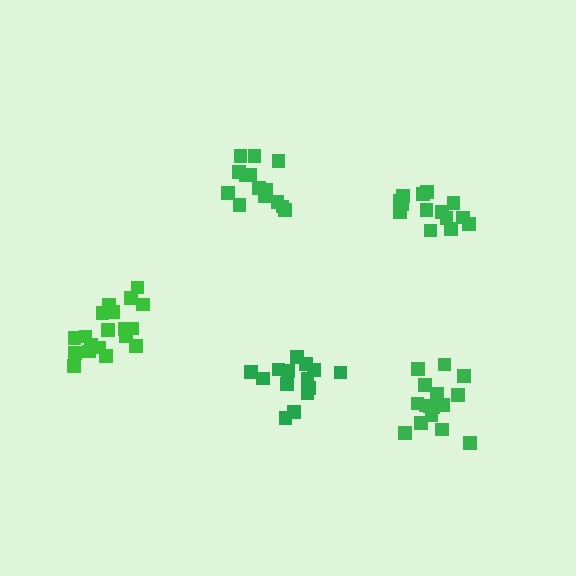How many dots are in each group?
Group 1: 16 dots, Group 2: 19 dots, Group 3: 14 dots, Group 4: 14 dots, Group 5: 14 dots (77 total).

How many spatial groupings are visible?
There are 5 spatial groupings.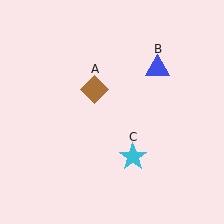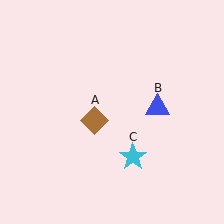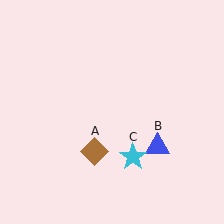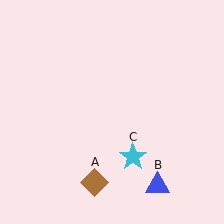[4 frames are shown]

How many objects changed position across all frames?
2 objects changed position: brown diamond (object A), blue triangle (object B).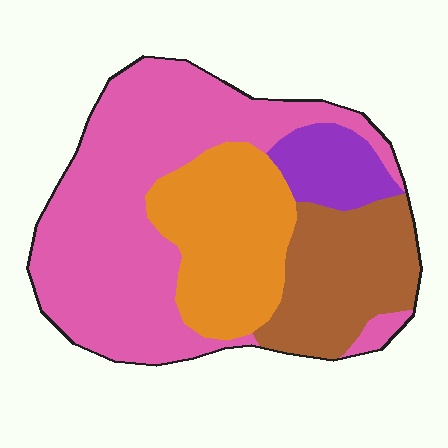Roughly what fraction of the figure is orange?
Orange takes up less than a quarter of the figure.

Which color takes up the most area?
Pink, at roughly 50%.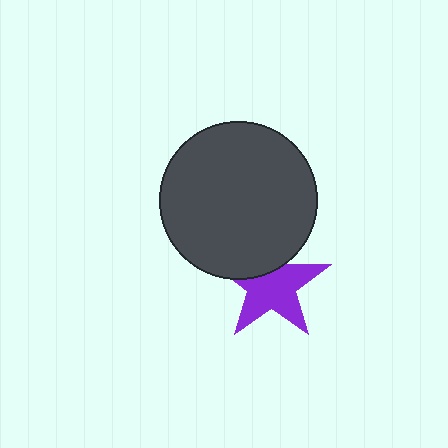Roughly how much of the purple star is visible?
Most of it is visible (roughly 69%).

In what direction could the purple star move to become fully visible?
The purple star could move down. That would shift it out from behind the dark gray circle entirely.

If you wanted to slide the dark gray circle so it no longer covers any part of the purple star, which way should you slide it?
Slide it up — that is the most direct way to separate the two shapes.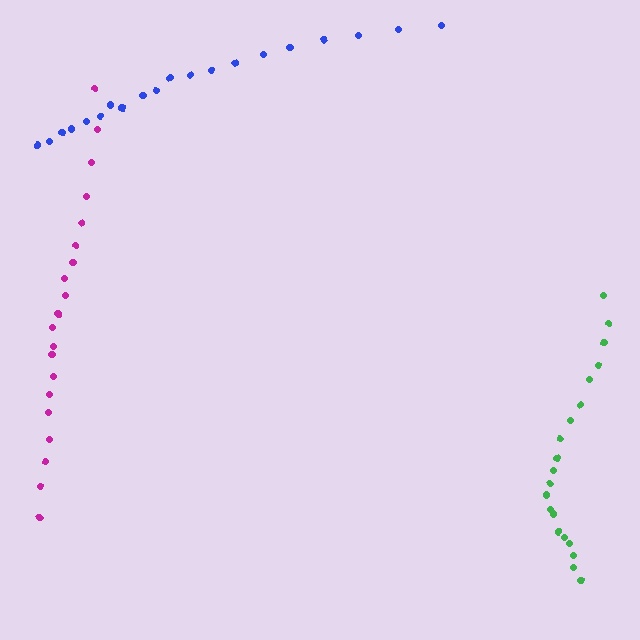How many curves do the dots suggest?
There are 3 distinct paths.